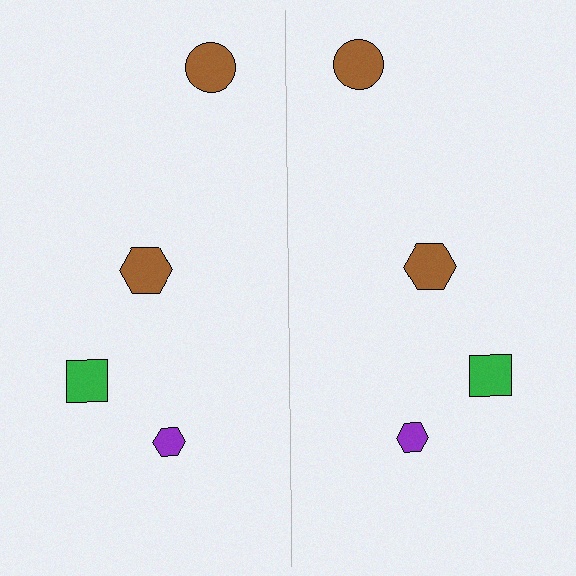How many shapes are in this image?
There are 8 shapes in this image.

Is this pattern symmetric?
Yes, this pattern has bilateral (reflection) symmetry.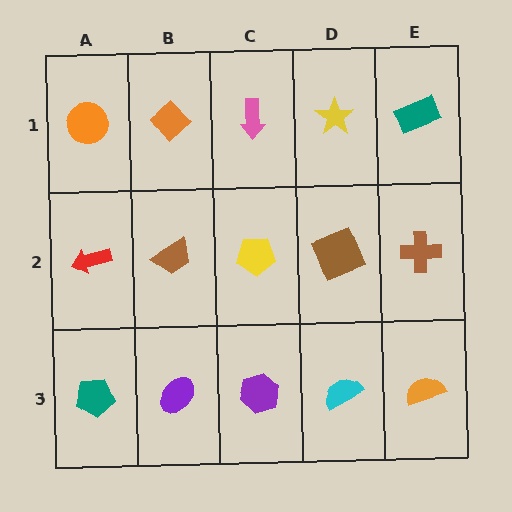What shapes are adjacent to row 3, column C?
A yellow pentagon (row 2, column C), a purple ellipse (row 3, column B), a cyan semicircle (row 3, column D).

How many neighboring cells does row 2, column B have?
4.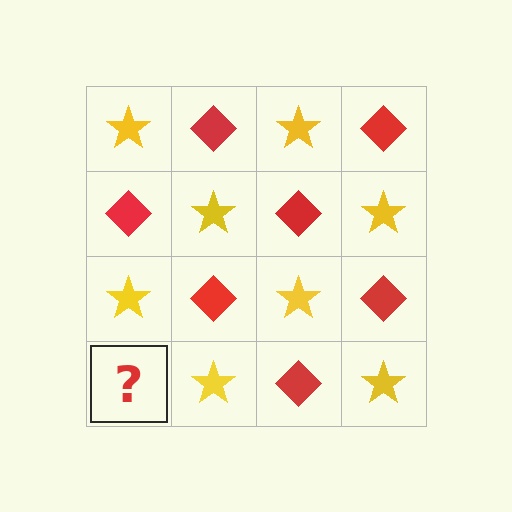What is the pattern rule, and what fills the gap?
The rule is that it alternates yellow star and red diamond in a checkerboard pattern. The gap should be filled with a red diamond.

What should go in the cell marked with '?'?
The missing cell should contain a red diamond.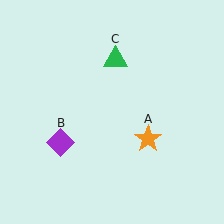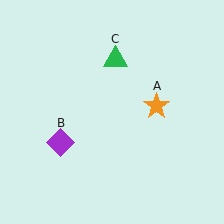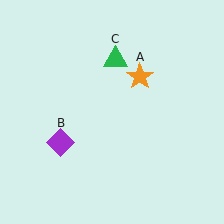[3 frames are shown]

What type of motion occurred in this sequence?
The orange star (object A) rotated counterclockwise around the center of the scene.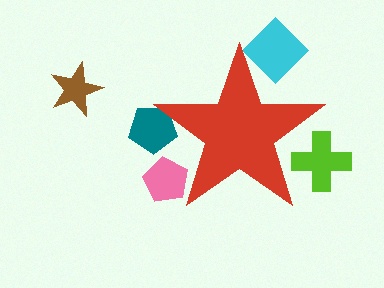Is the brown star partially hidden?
No, the brown star is fully visible.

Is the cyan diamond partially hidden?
Yes, the cyan diamond is partially hidden behind the red star.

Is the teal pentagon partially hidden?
Yes, the teal pentagon is partially hidden behind the red star.